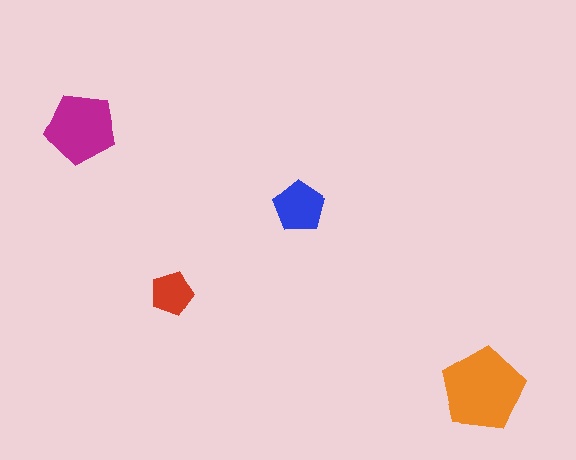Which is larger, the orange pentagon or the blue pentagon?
The orange one.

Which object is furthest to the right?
The orange pentagon is rightmost.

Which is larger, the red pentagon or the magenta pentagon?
The magenta one.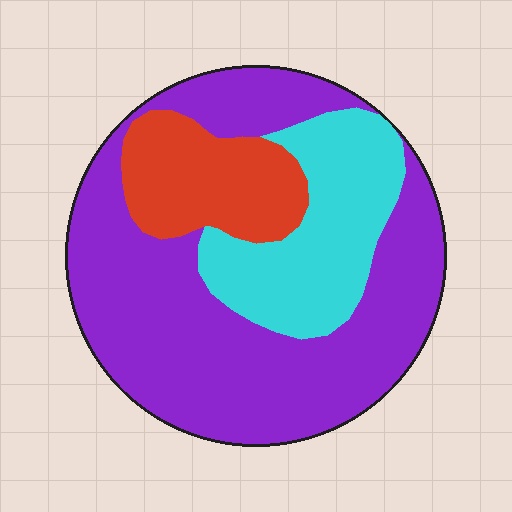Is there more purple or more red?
Purple.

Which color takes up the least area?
Red, at roughly 15%.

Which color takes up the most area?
Purple, at roughly 60%.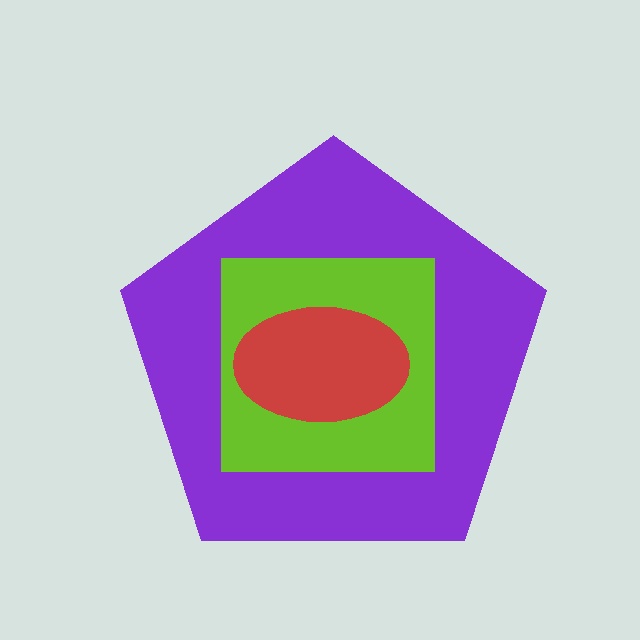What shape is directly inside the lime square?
The red ellipse.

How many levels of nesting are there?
3.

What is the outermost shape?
The purple pentagon.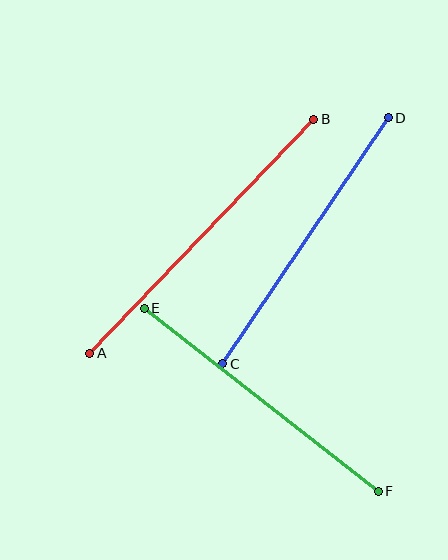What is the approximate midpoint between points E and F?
The midpoint is at approximately (261, 400) pixels.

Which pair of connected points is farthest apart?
Points A and B are farthest apart.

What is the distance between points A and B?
The distance is approximately 324 pixels.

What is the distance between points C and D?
The distance is approximately 297 pixels.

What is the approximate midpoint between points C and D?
The midpoint is at approximately (305, 241) pixels.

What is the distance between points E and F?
The distance is approximately 297 pixels.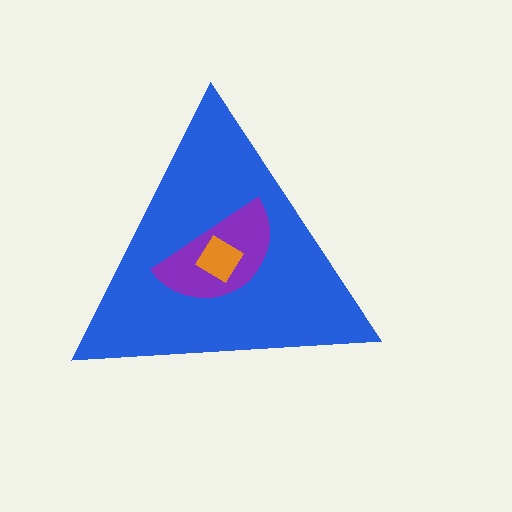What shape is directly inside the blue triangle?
The purple semicircle.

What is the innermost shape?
The orange diamond.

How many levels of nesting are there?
3.